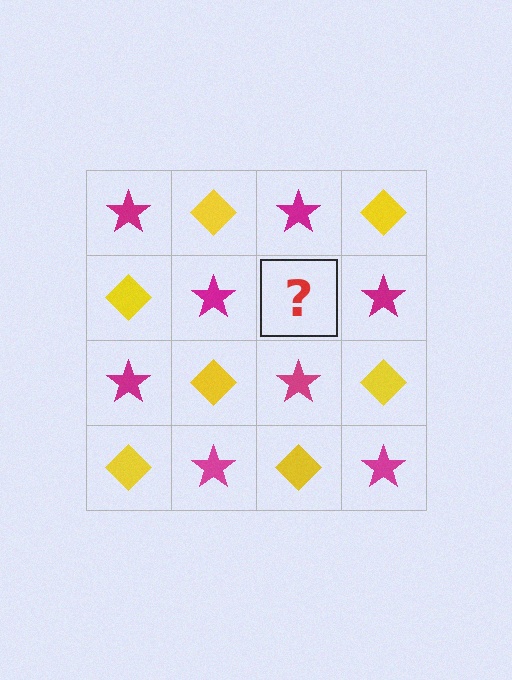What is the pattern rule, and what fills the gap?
The rule is that it alternates magenta star and yellow diamond in a checkerboard pattern. The gap should be filled with a yellow diamond.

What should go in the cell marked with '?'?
The missing cell should contain a yellow diamond.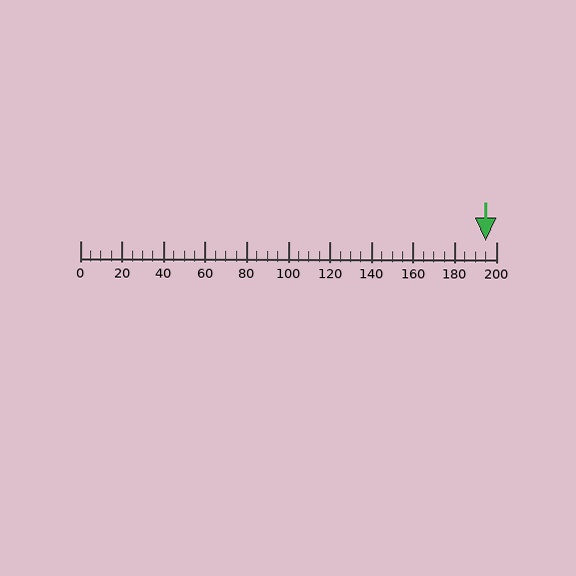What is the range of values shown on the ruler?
The ruler shows values from 0 to 200.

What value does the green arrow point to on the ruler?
The green arrow points to approximately 195.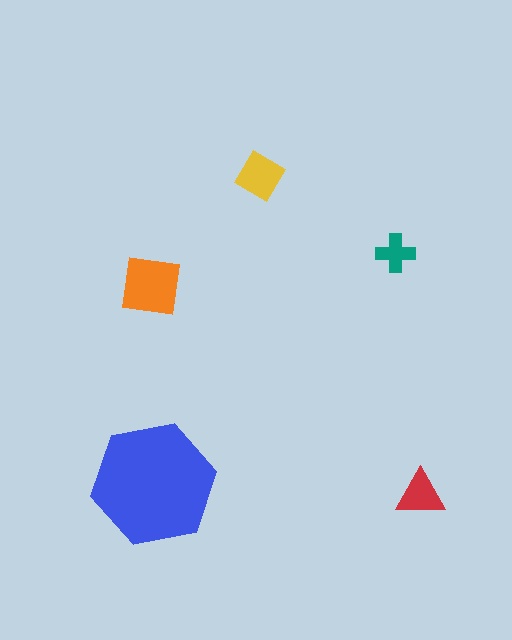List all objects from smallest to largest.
The teal cross, the red triangle, the yellow diamond, the orange square, the blue hexagon.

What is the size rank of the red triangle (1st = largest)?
4th.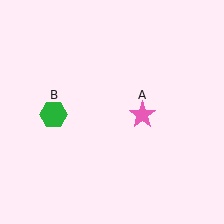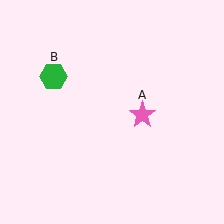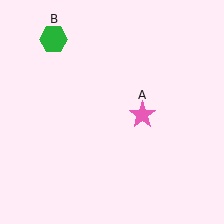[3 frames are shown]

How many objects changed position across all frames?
1 object changed position: green hexagon (object B).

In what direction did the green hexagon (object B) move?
The green hexagon (object B) moved up.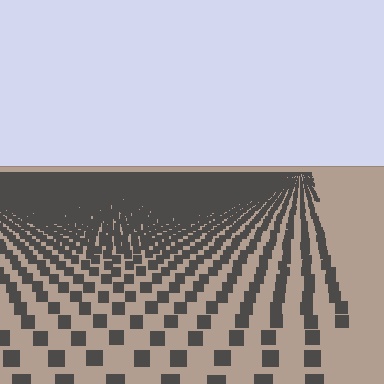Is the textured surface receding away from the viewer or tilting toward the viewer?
The surface is receding away from the viewer. Texture elements get smaller and denser toward the top.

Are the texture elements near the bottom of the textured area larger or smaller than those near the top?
Larger. Near the bottom, elements are closer to the viewer and appear at a bigger on-screen size.